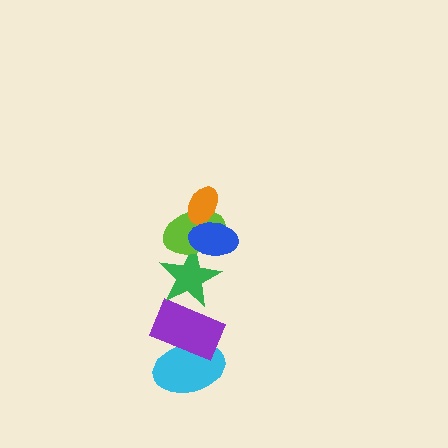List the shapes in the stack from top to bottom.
From top to bottom: the orange ellipse, the blue ellipse, the lime ellipse, the green star, the purple rectangle, the cyan ellipse.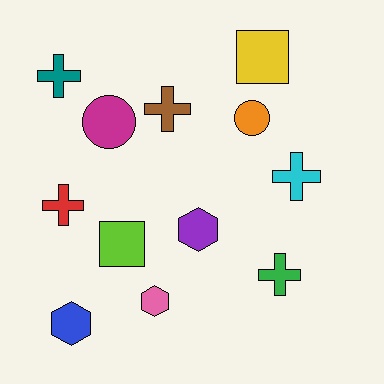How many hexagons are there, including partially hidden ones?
There are 3 hexagons.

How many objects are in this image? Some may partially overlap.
There are 12 objects.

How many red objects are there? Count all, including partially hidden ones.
There is 1 red object.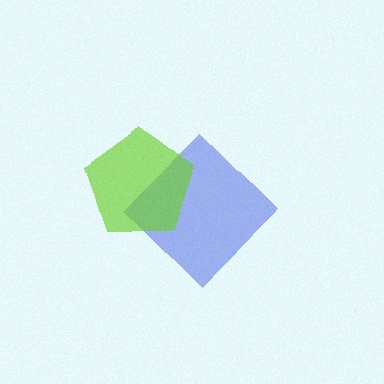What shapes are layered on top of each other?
The layered shapes are: a blue diamond, a lime pentagon.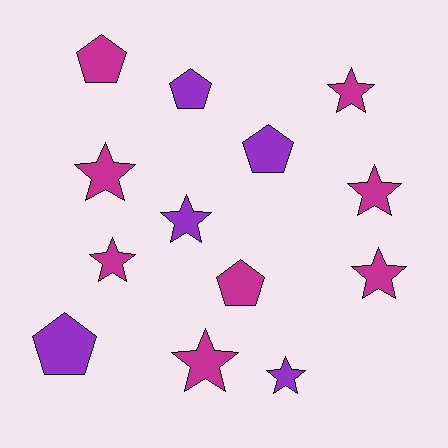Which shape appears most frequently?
Star, with 8 objects.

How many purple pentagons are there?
There are 3 purple pentagons.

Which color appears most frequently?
Magenta, with 8 objects.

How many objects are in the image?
There are 13 objects.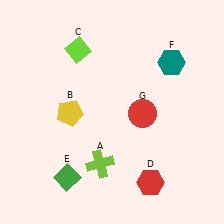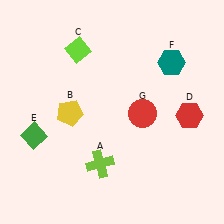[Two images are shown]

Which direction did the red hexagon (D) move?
The red hexagon (D) moved up.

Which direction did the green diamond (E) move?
The green diamond (E) moved up.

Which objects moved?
The objects that moved are: the red hexagon (D), the green diamond (E).